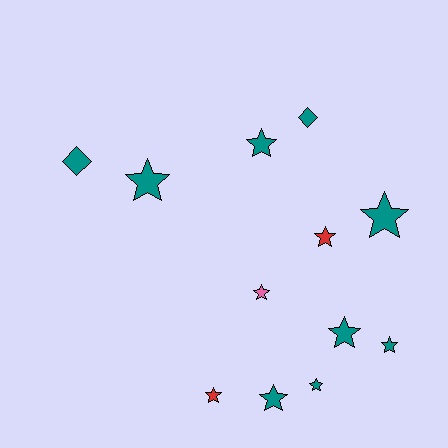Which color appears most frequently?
Teal, with 9 objects.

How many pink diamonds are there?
There are no pink diamonds.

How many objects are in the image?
There are 12 objects.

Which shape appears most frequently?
Star, with 10 objects.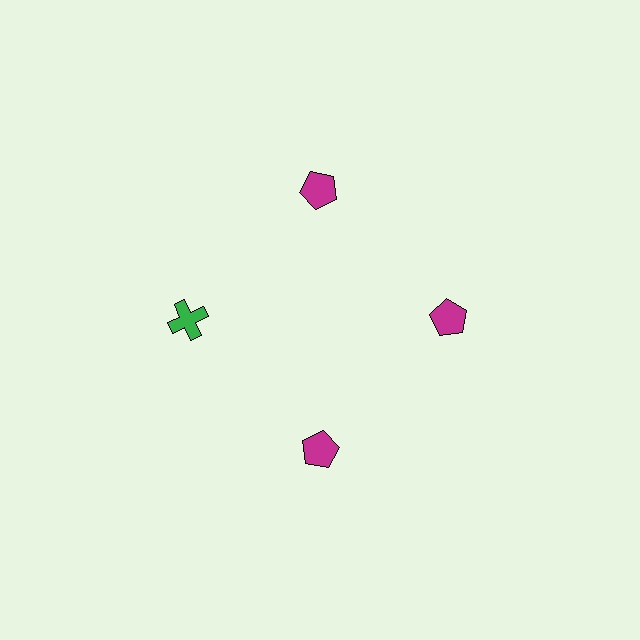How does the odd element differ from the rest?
It differs in both color (green instead of magenta) and shape (cross instead of pentagon).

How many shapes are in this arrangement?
There are 4 shapes arranged in a ring pattern.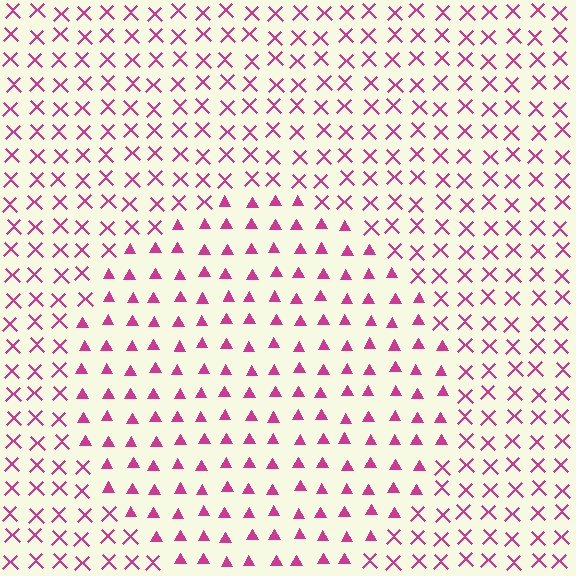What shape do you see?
I see a circle.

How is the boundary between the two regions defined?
The boundary is defined by a change in element shape: triangles inside vs. X marks outside. All elements share the same color and spacing.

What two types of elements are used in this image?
The image uses triangles inside the circle region and X marks outside it.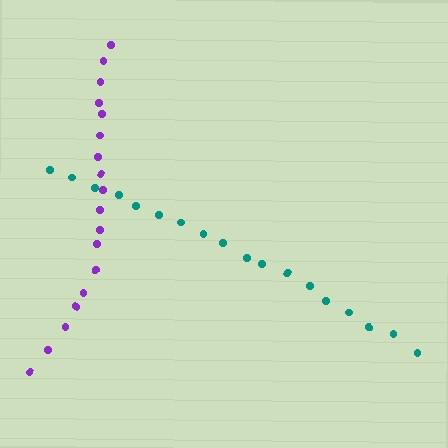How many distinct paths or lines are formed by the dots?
There are 2 distinct paths.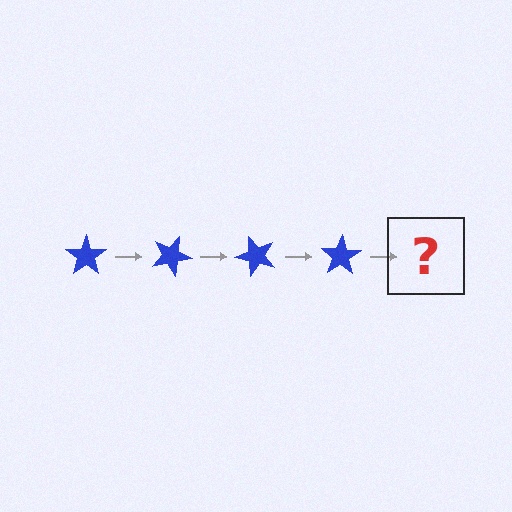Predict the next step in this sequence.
The next step is a blue star rotated 100 degrees.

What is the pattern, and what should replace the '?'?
The pattern is that the star rotates 25 degrees each step. The '?' should be a blue star rotated 100 degrees.